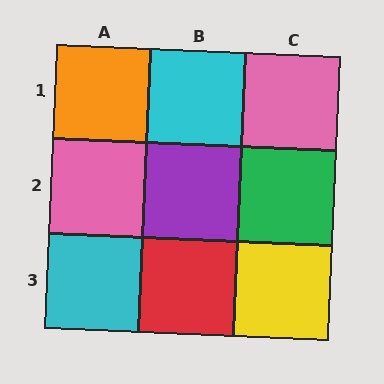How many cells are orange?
1 cell is orange.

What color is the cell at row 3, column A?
Cyan.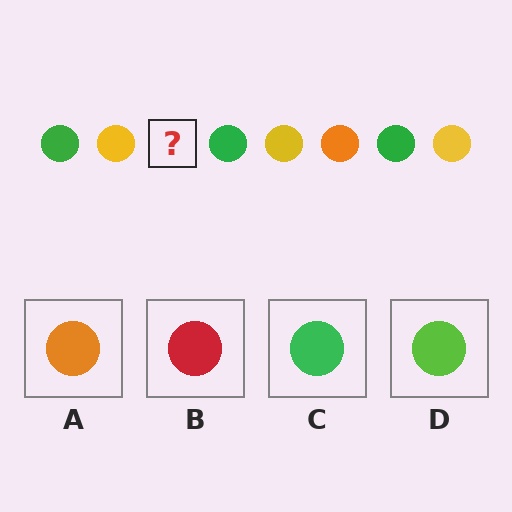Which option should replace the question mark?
Option A.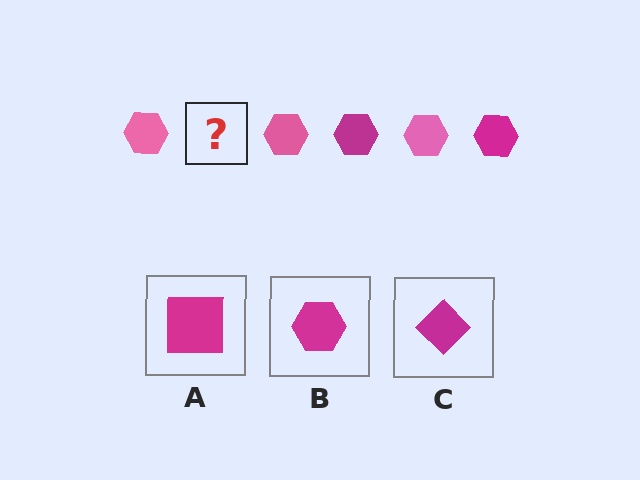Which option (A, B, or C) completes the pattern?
B.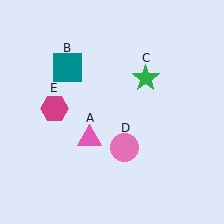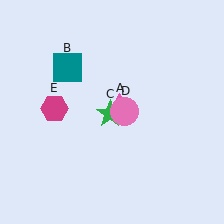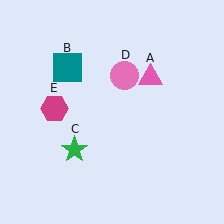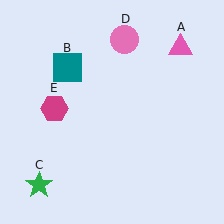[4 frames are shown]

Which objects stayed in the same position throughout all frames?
Teal square (object B) and magenta hexagon (object E) remained stationary.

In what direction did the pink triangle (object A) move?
The pink triangle (object A) moved up and to the right.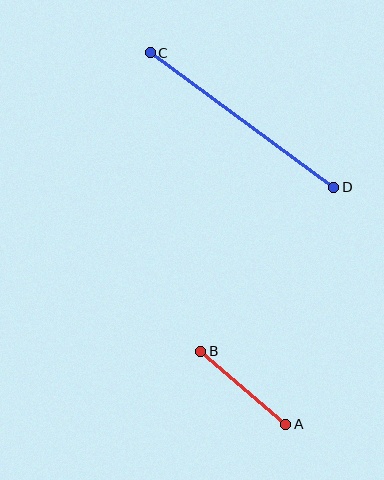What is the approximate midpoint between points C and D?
The midpoint is at approximately (242, 120) pixels.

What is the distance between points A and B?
The distance is approximately 112 pixels.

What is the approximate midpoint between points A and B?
The midpoint is at approximately (243, 388) pixels.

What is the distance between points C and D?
The distance is approximately 227 pixels.